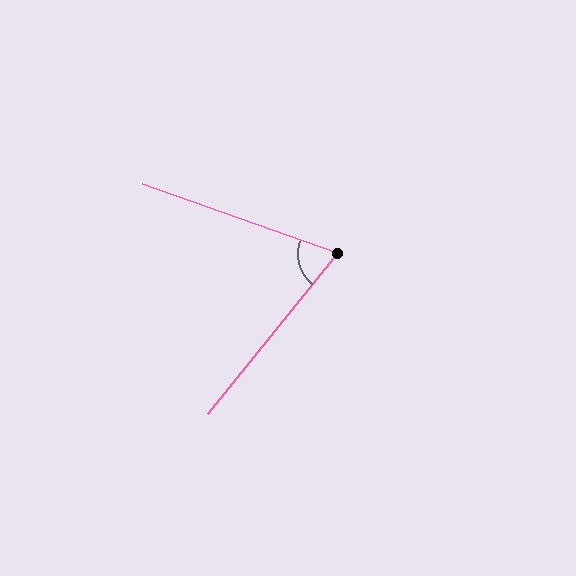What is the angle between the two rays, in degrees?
Approximately 71 degrees.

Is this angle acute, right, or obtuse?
It is acute.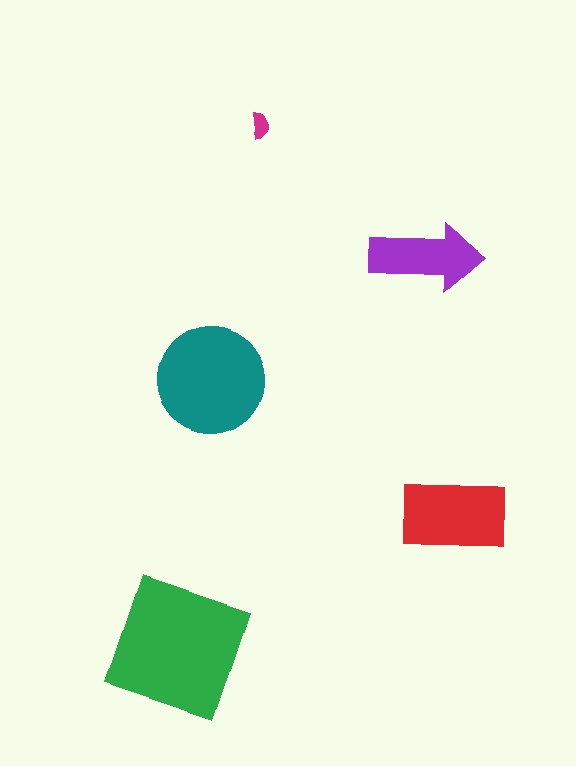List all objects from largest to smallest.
The green square, the teal circle, the red rectangle, the purple arrow, the magenta semicircle.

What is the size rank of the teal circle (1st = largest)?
2nd.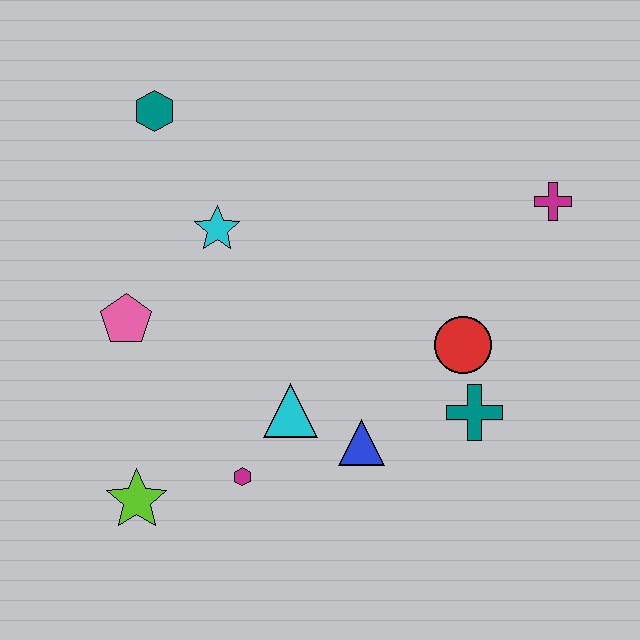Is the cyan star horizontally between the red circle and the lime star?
Yes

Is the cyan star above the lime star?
Yes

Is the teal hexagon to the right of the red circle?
No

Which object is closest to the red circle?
The teal cross is closest to the red circle.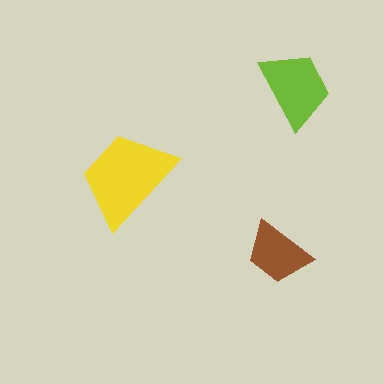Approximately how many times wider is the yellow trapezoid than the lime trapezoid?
About 1.5 times wider.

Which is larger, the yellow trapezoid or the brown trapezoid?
The yellow one.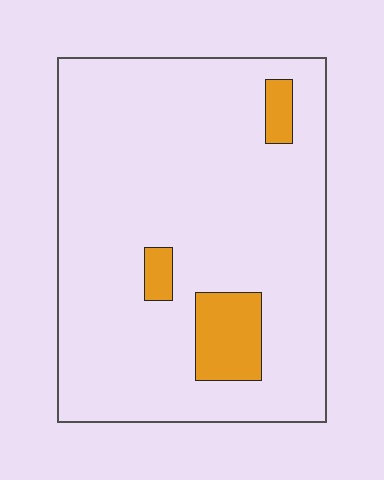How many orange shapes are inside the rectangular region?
3.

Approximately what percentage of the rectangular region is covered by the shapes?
Approximately 10%.